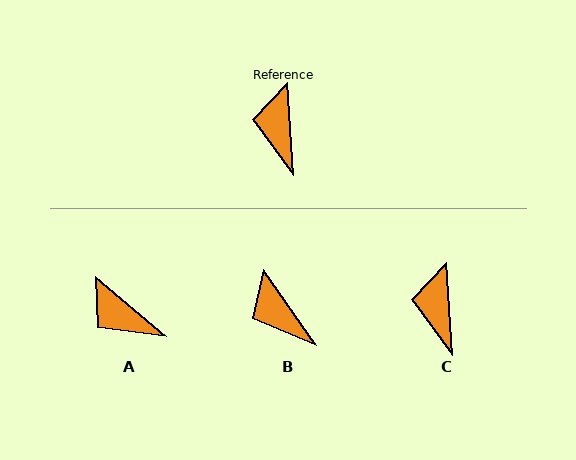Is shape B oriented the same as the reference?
No, it is off by about 31 degrees.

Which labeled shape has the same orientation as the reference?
C.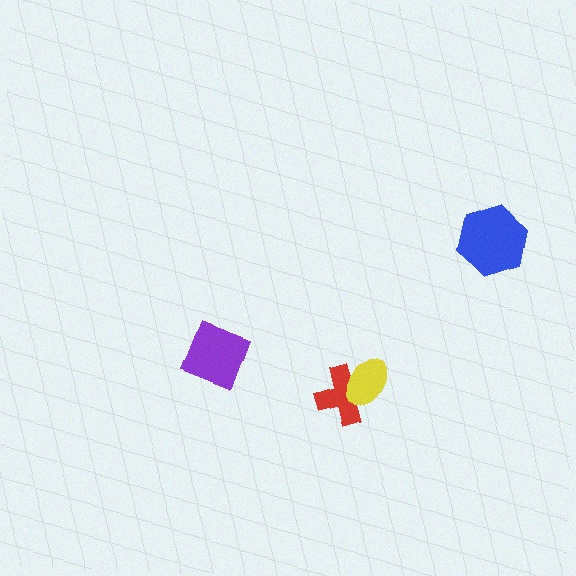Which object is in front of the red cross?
The yellow ellipse is in front of the red cross.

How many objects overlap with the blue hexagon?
0 objects overlap with the blue hexagon.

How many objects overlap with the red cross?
1 object overlaps with the red cross.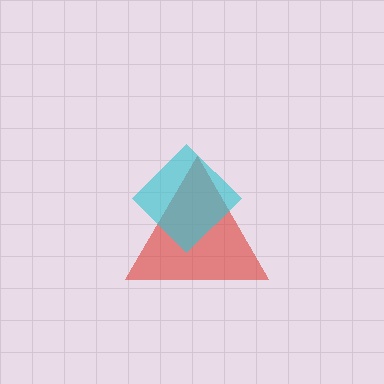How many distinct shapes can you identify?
There are 2 distinct shapes: a red triangle, a cyan diamond.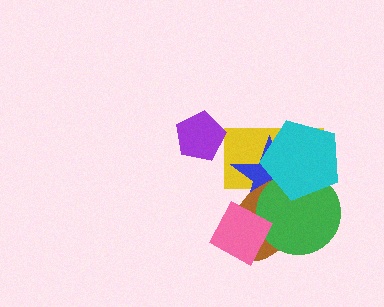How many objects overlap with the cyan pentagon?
4 objects overlap with the cyan pentagon.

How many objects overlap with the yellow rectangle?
4 objects overlap with the yellow rectangle.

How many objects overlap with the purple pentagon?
0 objects overlap with the purple pentagon.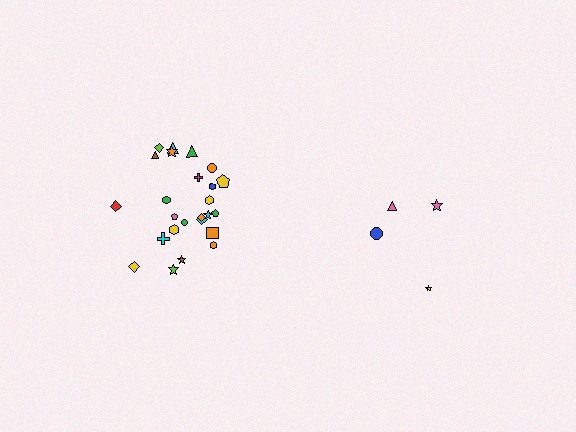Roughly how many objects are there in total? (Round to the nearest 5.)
Roughly 30 objects in total.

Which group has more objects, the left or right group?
The left group.